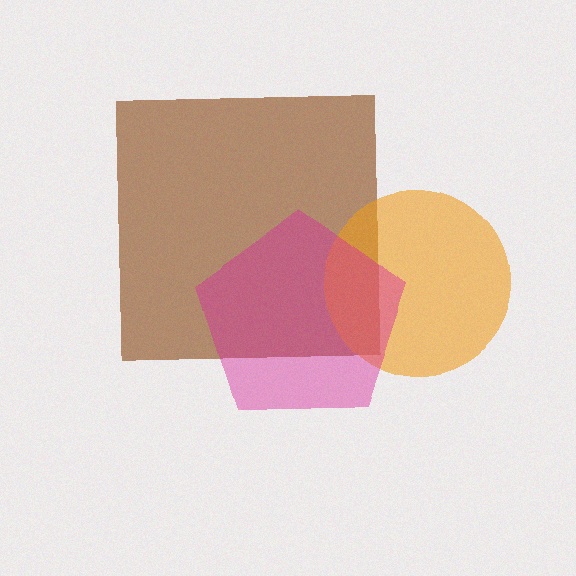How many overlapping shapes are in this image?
There are 3 overlapping shapes in the image.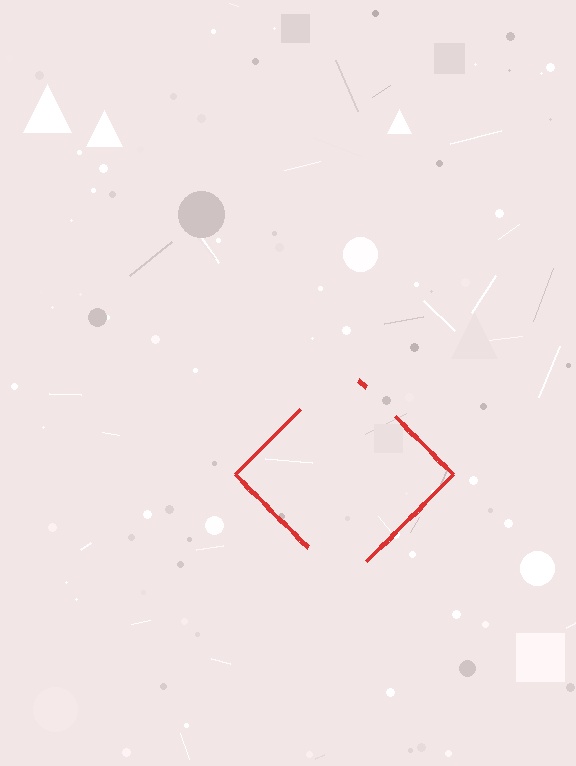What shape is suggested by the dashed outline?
The dashed outline suggests a diamond.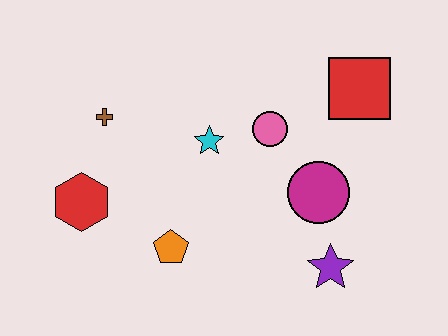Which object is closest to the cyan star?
The pink circle is closest to the cyan star.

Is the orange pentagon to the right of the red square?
No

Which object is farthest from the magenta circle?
The red hexagon is farthest from the magenta circle.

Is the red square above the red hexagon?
Yes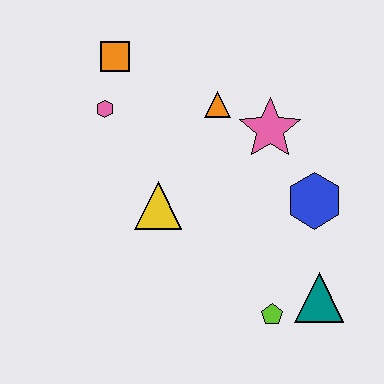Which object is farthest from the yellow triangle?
The teal triangle is farthest from the yellow triangle.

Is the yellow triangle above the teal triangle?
Yes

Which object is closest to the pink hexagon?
The orange square is closest to the pink hexagon.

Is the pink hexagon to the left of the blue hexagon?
Yes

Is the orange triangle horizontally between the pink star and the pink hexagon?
Yes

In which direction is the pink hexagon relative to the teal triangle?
The pink hexagon is to the left of the teal triangle.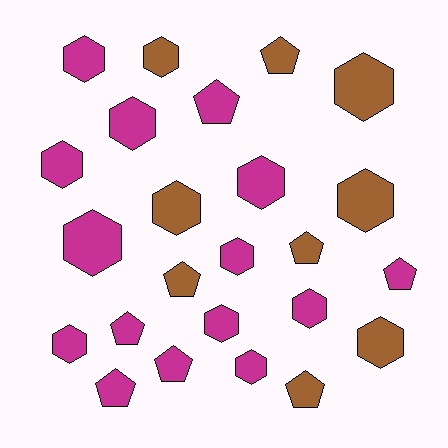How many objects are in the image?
There are 24 objects.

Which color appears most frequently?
Magenta, with 15 objects.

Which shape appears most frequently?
Hexagon, with 15 objects.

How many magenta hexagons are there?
There are 10 magenta hexagons.